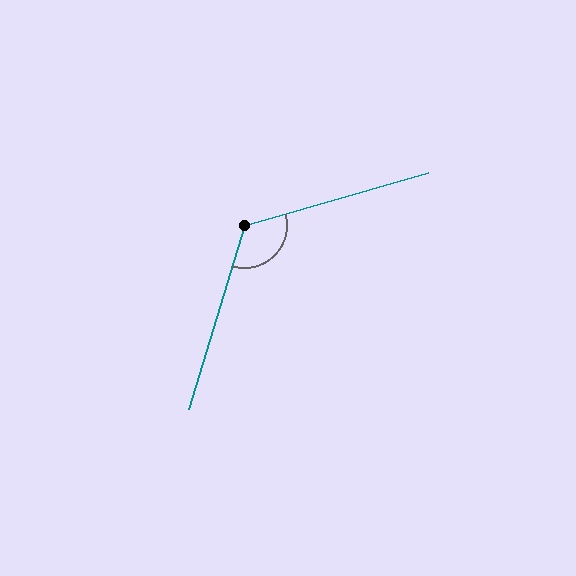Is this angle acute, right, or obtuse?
It is obtuse.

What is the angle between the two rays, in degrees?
Approximately 123 degrees.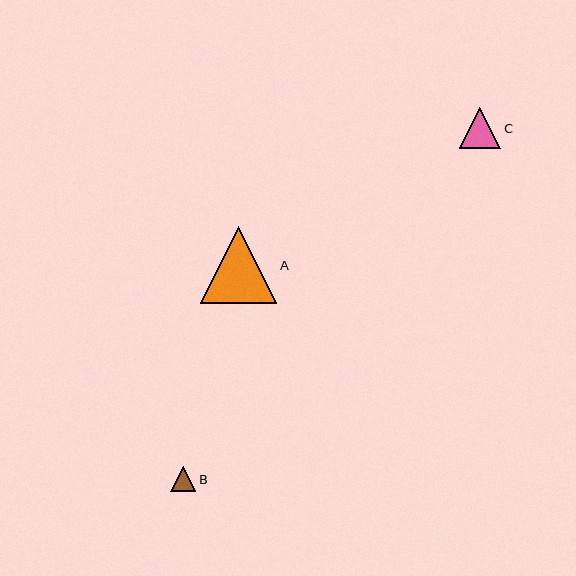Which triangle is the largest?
Triangle A is the largest with a size of approximately 77 pixels.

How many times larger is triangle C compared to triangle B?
Triangle C is approximately 1.6 times the size of triangle B.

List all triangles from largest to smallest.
From largest to smallest: A, C, B.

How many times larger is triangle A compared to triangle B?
Triangle A is approximately 3.0 times the size of triangle B.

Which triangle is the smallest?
Triangle B is the smallest with a size of approximately 25 pixels.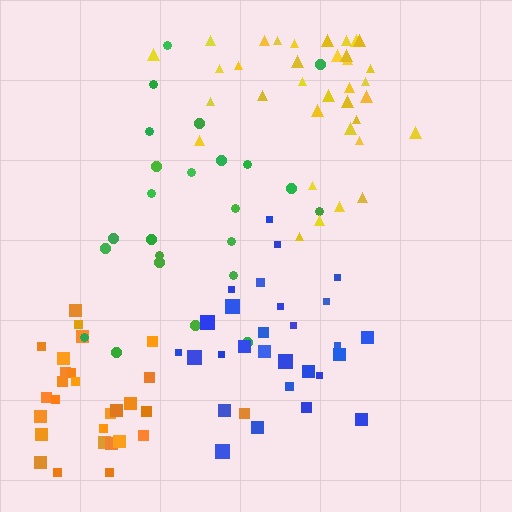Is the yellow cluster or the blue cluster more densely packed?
Blue.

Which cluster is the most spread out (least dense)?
Green.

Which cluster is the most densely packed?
Orange.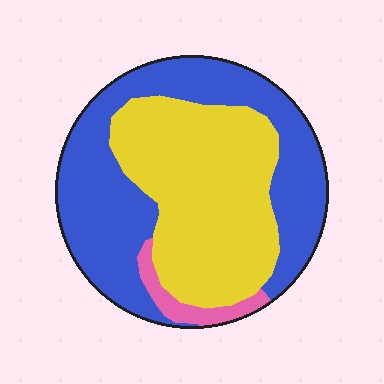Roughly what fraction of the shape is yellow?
Yellow takes up between a third and a half of the shape.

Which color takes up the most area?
Blue, at roughly 50%.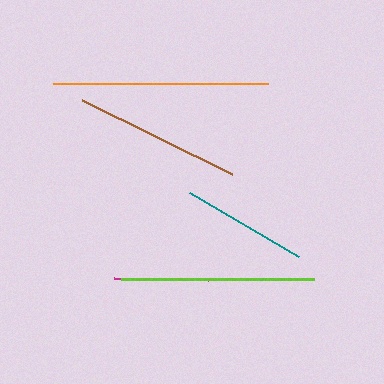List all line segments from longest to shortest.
From longest to shortest: orange, lime, brown, teal, magenta.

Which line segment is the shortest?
The magenta line is the shortest at approximately 94 pixels.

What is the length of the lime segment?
The lime segment is approximately 193 pixels long.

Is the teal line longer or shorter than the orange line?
The orange line is longer than the teal line.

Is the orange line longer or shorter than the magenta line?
The orange line is longer than the magenta line.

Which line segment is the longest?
The orange line is the longest at approximately 214 pixels.